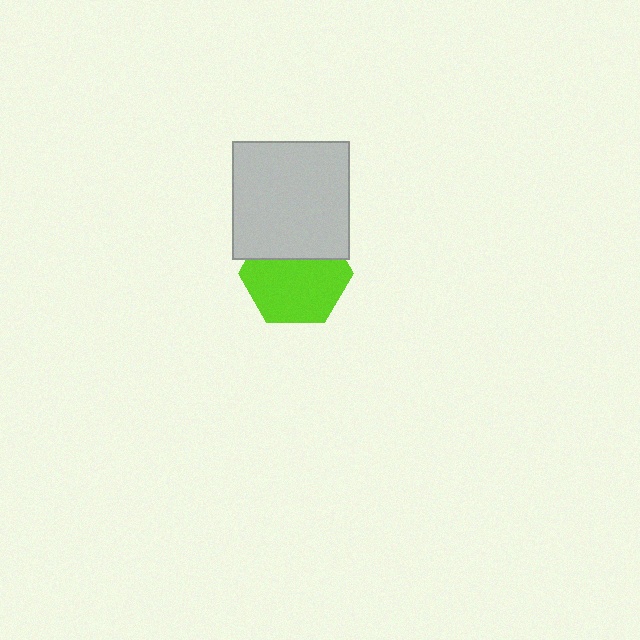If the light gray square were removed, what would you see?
You would see the complete lime hexagon.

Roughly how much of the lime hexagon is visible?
Most of it is visible (roughly 67%).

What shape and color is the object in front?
The object in front is a light gray square.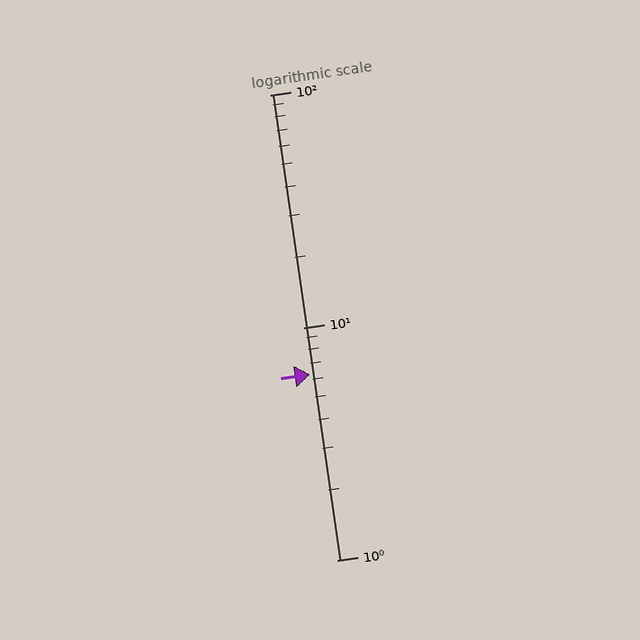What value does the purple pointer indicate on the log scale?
The pointer indicates approximately 6.3.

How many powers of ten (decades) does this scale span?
The scale spans 2 decades, from 1 to 100.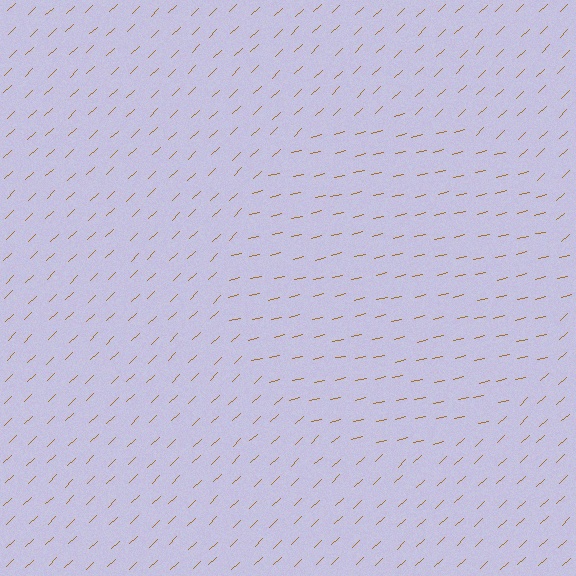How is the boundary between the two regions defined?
The boundary is defined purely by a change in line orientation (approximately 30 degrees difference). All lines are the same color and thickness.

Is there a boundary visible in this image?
Yes, there is a texture boundary formed by a change in line orientation.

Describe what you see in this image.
The image is filled with small brown line segments. A circle region in the image has lines oriented differently from the surrounding lines, creating a visible texture boundary.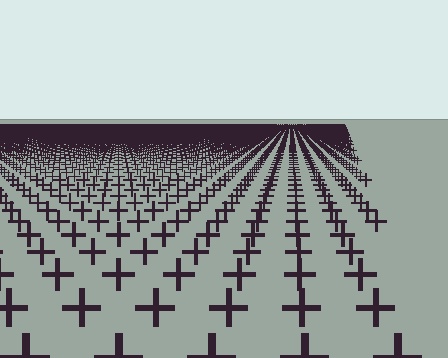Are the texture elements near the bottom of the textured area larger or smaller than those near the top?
Larger. Near the bottom, elements are closer to the viewer and appear at a bigger on-screen size.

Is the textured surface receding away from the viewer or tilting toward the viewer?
The surface is receding away from the viewer. Texture elements get smaller and denser toward the top.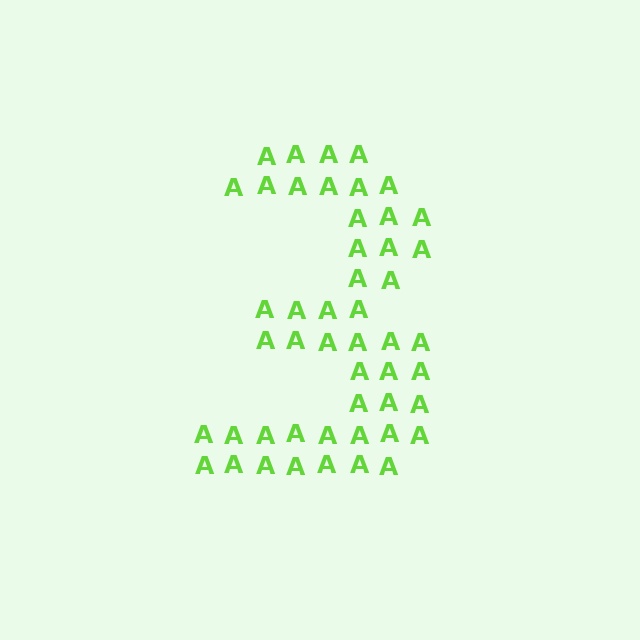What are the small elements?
The small elements are letter A's.